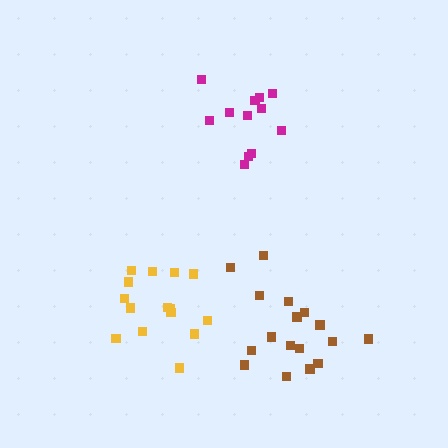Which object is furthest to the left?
The yellow cluster is leftmost.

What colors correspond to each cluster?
The clusters are colored: yellow, magenta, brown.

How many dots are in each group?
Group 1: 15 dots, Group 2: 12 dots, Group 3: 17 dots (44 total).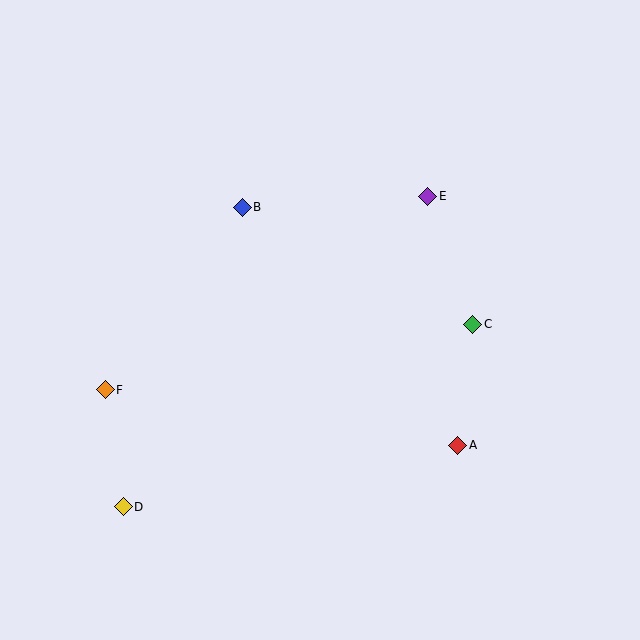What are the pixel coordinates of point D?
Point D is at (123, 507).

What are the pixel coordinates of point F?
Point F is at (105, 390).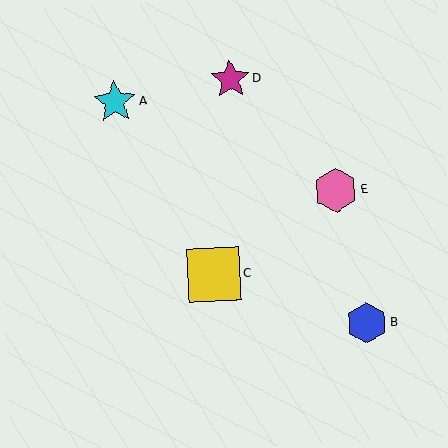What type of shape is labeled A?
Shape A is a cyan star.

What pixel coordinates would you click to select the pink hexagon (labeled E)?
Click at (336, 190) to select the pink hexagon E.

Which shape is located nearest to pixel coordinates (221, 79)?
The magenta star (labeled D) at (230, 79) is nearest to that location.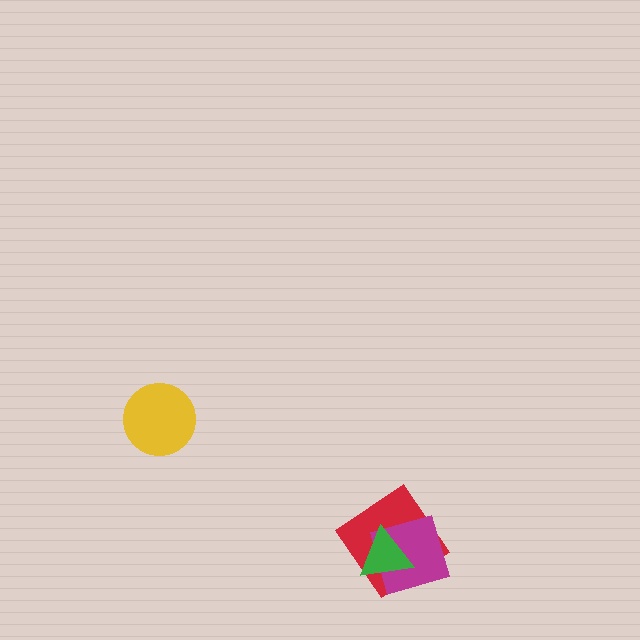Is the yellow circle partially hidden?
No, no other shape covers it.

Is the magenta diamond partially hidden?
Yes, it is partially covered by another shape.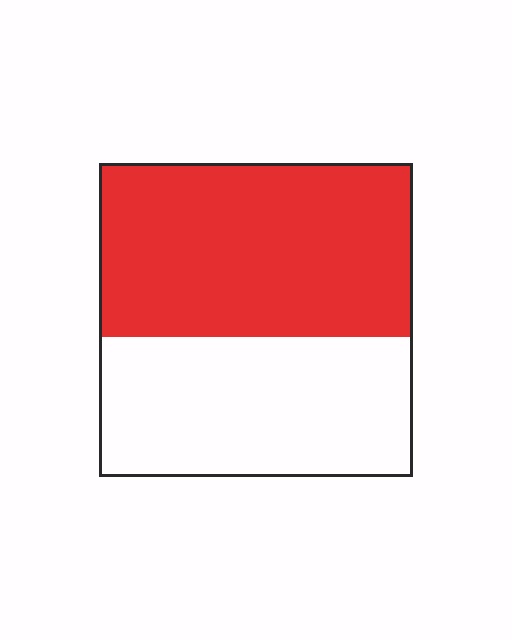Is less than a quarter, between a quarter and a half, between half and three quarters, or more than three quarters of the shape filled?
Between half and three quarters.